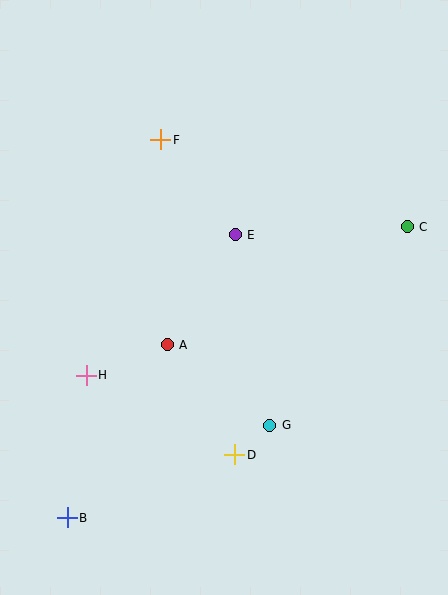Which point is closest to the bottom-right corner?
Point G is closest to the bottom-right corner.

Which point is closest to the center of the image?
Point E at (235, 235) is closest to the center.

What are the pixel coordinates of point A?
Point A is at (167, 345).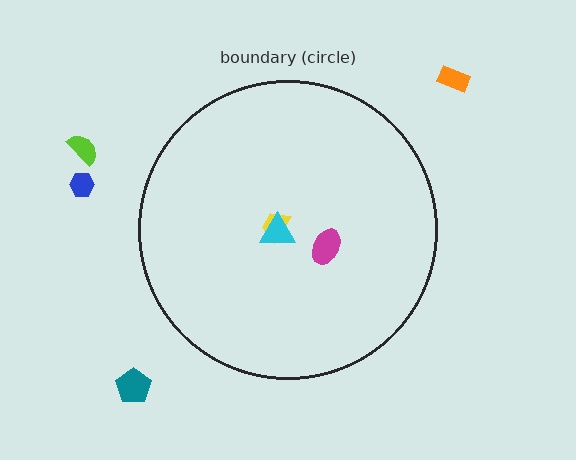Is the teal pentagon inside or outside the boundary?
Outside.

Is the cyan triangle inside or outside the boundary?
Inside.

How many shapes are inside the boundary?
3 inside, 4 outside.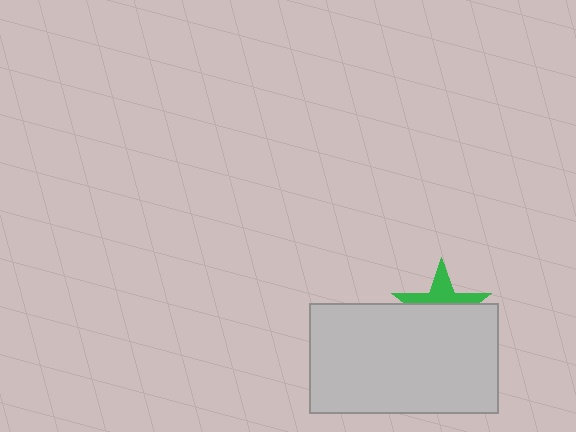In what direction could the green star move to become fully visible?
The green star could move up. That would shift it out from behind the light gray rectangle entirely.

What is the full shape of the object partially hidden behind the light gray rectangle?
The partially hidden object is a green star.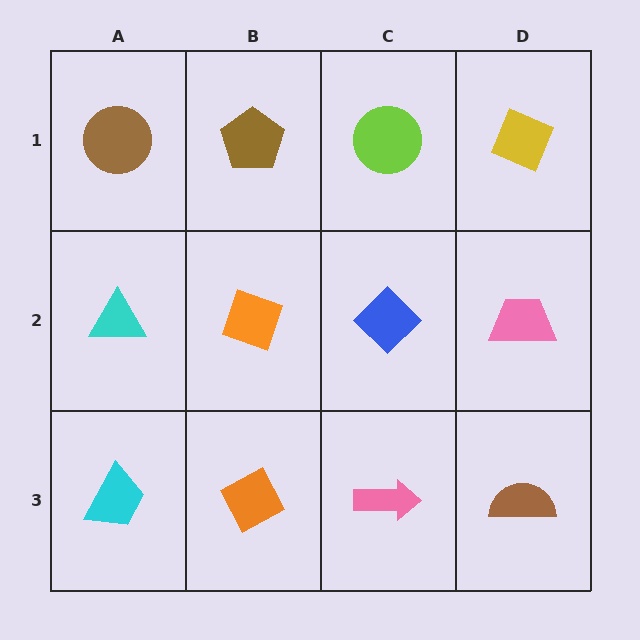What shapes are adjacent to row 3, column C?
A blue diamond (row 2, column C), an orange diamond (row 3, column B), a brown semicircle (row 3, column D).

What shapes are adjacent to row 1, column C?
A blue diamond (row 2, column C), a brown pentagon (row 1, column B), a yellow diamond (row 1, column D).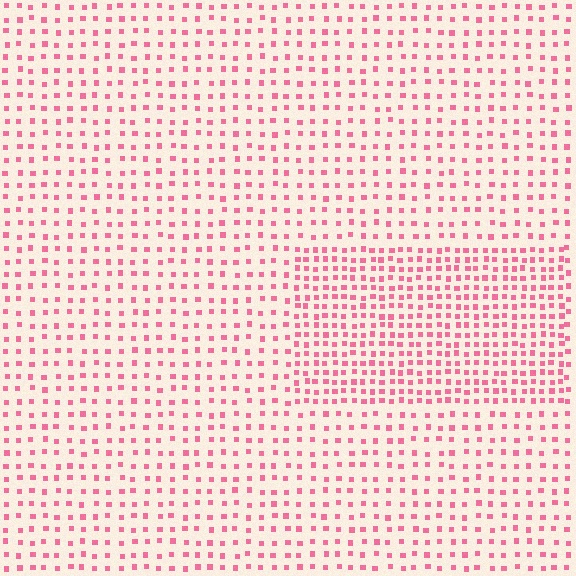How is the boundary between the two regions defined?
The boundary is defined by a change in element density (approximately 1.8x ratio). All elements are the same color, size, and shape.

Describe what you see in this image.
The image contains small pink elements arranged at two different densities. A rectangle-shaped region is visible where the elements are more densely packed than the surrounding area.